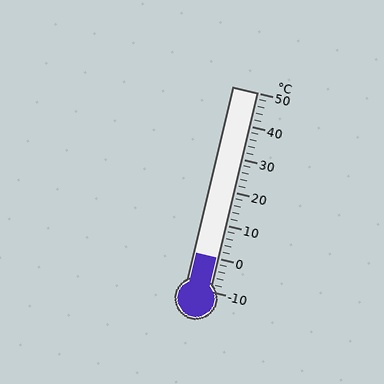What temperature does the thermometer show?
The thermometer shows approximately 0°C.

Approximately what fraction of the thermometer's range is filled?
The thermometer is filled to approximately 15% of its range.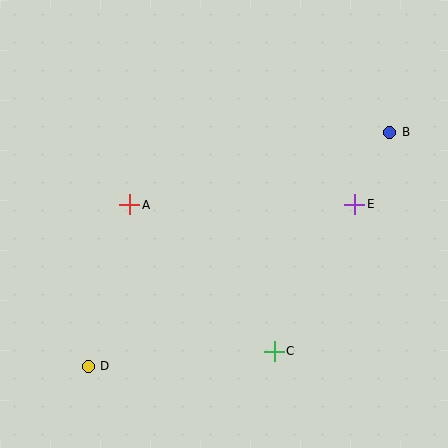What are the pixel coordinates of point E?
Point E is at (355, 204).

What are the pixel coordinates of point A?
Point A is at (130, 205).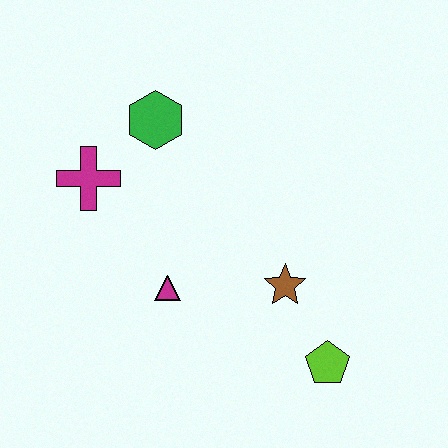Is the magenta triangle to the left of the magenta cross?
No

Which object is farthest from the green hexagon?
The lime pentagon is farthest from the green hexagon.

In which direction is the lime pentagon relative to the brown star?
The lime pentagon is below the brown star.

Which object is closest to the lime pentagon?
The brown star is closest to the lime pentagon.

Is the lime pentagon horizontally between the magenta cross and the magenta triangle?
No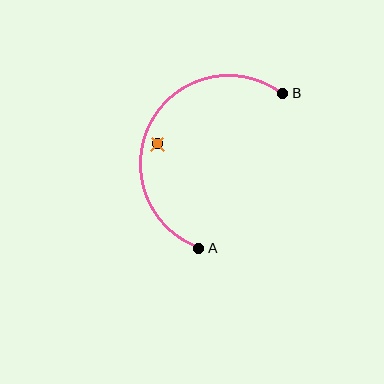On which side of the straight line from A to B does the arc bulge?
The arc bulges to the left of the straight line connecting A and B.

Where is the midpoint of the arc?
The arc midpoint is the point on the curve farthest from the straight line joining A and B. It sits to the left of that line.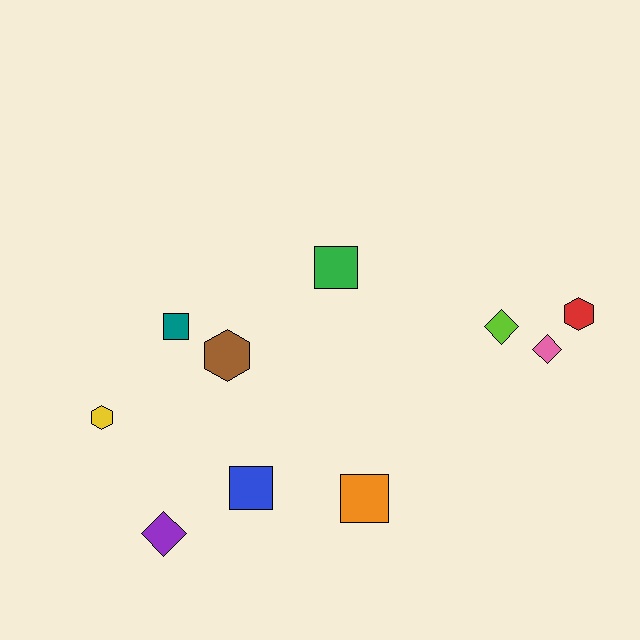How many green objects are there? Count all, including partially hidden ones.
There is 1 green object.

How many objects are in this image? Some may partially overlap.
There are 10 objects.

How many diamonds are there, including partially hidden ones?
There are 3 diamonds.